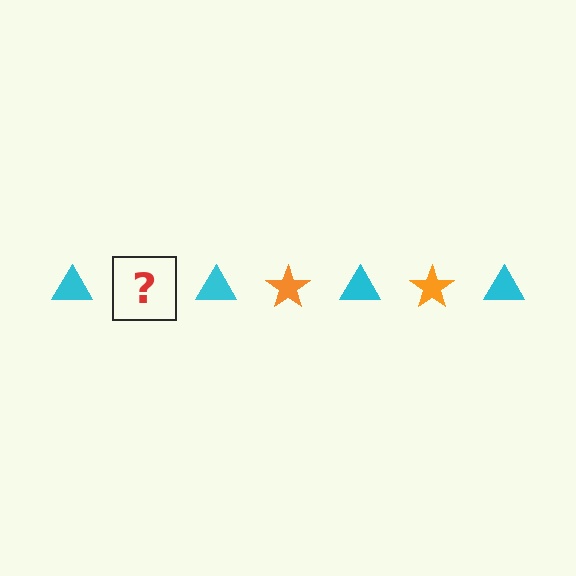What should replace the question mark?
The question mark should be replaced with an orange star.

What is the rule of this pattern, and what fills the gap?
The rule is that the pattern alternates between cyan triangle and orange star. The gap should be filled with an orange star.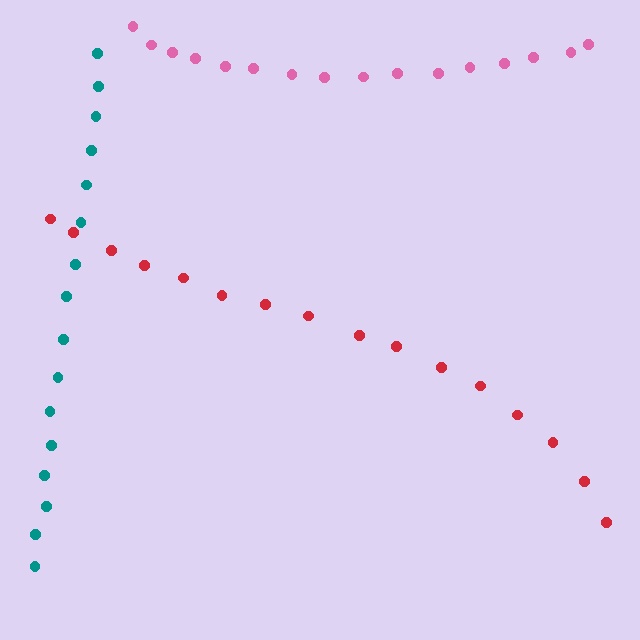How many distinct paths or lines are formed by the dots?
There are 3 distinct paths.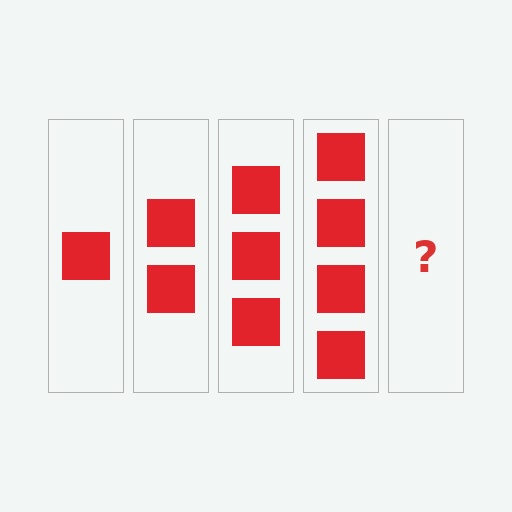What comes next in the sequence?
The next element should be 5 squares.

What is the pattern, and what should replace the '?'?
The pattern is that each step adds one more square. The '?' should be 5 squares.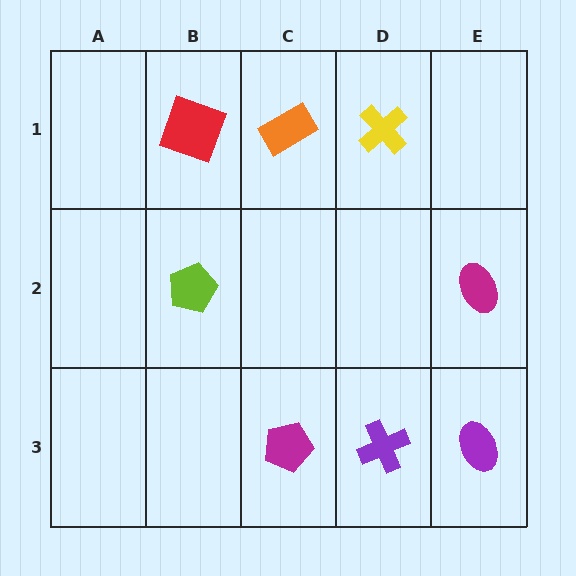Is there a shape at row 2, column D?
No, that cell is empty.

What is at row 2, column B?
A lime pentagon.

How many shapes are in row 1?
3 shapes.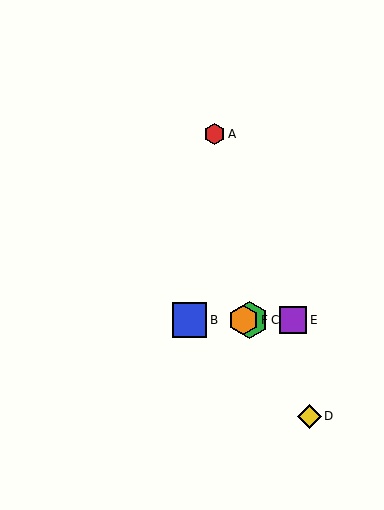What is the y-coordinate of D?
Object D is at y≈416.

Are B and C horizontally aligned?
Yes, both are at y≈320.